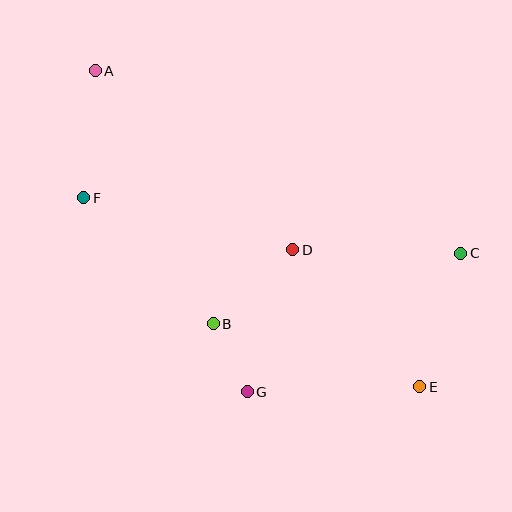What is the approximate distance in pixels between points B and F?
The distance between B and F is approximately 181 pixels.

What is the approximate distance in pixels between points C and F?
The distance between C and F is approximately 381 pixels.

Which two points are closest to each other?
Points B and G are closest to each other.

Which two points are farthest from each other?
Points A and E are farthest from each other.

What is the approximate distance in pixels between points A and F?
The distance between A and F is approximately 127 pixels.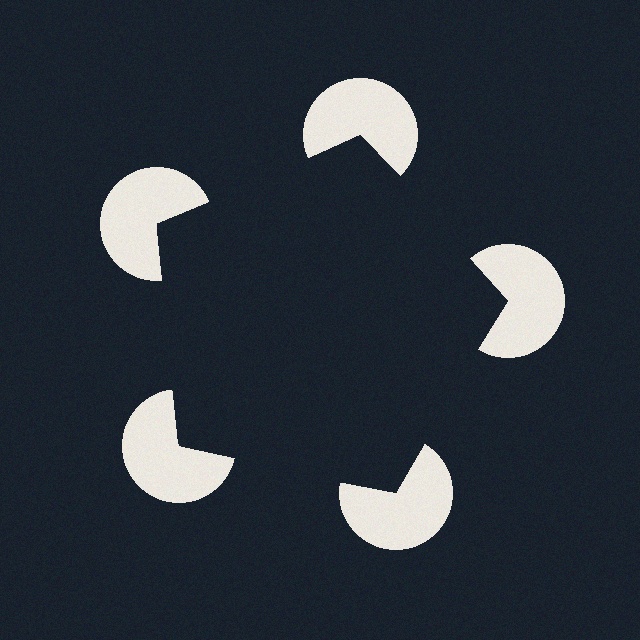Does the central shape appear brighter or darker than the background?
It typically appears slightly darker than the background, even though no actual brightness change is drawn.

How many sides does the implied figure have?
5 sides.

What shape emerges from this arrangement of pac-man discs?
An illusory pentagon — its edges are inferred from the aligned wedge cuts in the pac-man discs, not physically drawn.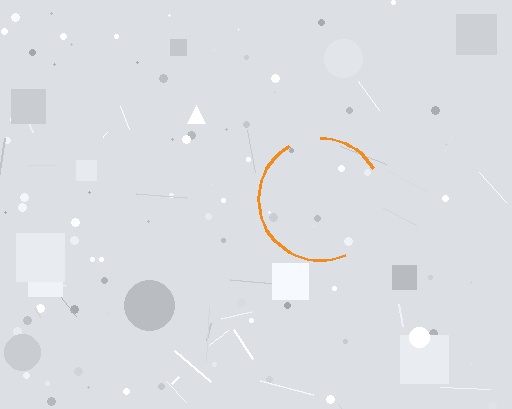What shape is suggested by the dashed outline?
The dashed outline suggests a circle.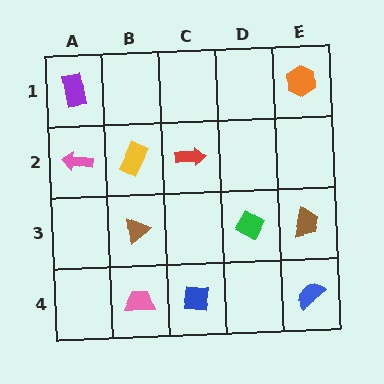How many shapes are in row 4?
3 shapes.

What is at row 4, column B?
A pink trapezoid.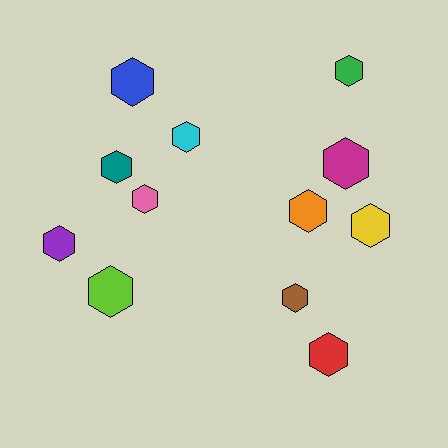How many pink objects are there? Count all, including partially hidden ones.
There is 1 pink object.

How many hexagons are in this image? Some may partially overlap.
There are 12 hexagons.